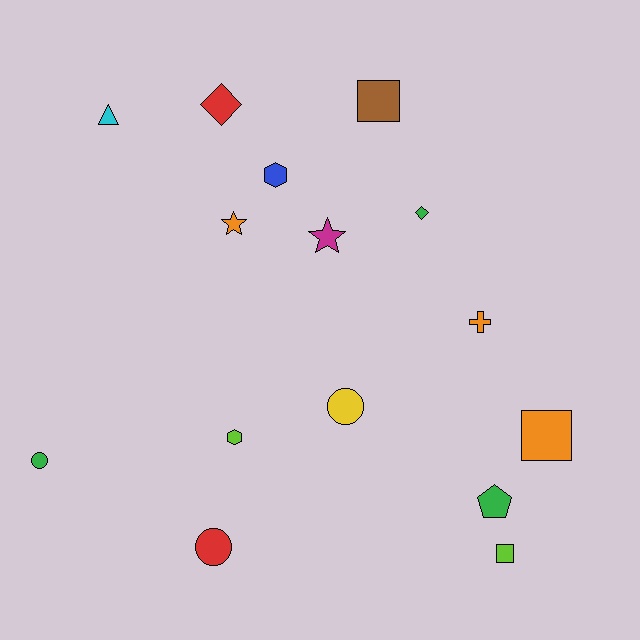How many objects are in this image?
There are 15 objects.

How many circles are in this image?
There are 3 circles.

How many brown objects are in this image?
There is 1 brown object.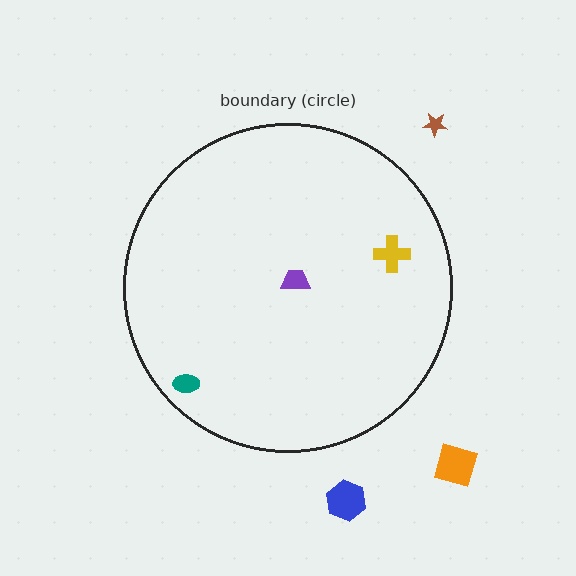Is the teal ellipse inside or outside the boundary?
Inside.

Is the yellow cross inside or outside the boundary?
Inside.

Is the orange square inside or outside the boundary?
Outside.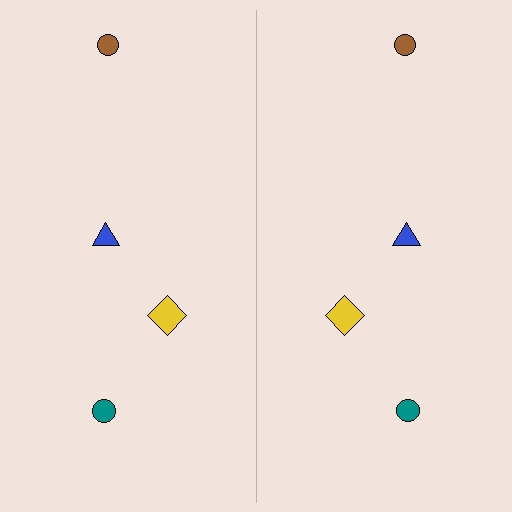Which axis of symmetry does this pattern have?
The pattern has a vertical axis of symmetry running through the center of the image.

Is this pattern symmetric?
Yes, this pattern has bilateral (reflection) symmetry.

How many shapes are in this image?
There are 8 shapes in this image.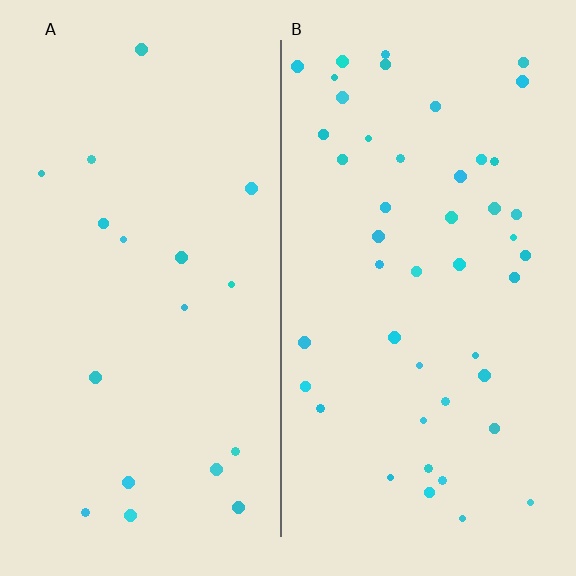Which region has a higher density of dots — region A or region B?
B (the right).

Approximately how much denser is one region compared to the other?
Approximately 2.5× — region B over region A.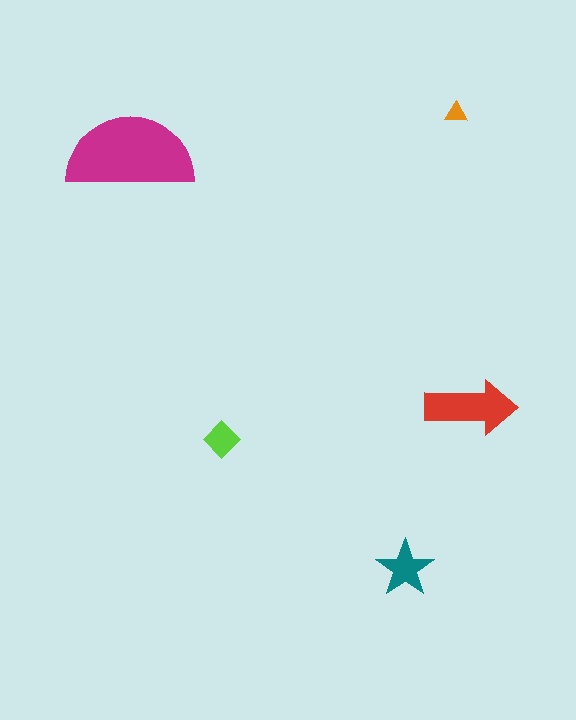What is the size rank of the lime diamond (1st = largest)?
4th.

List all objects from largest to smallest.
The magenta semicircle, the red arrow, the teal star, the lime diamond, the orange triangle.